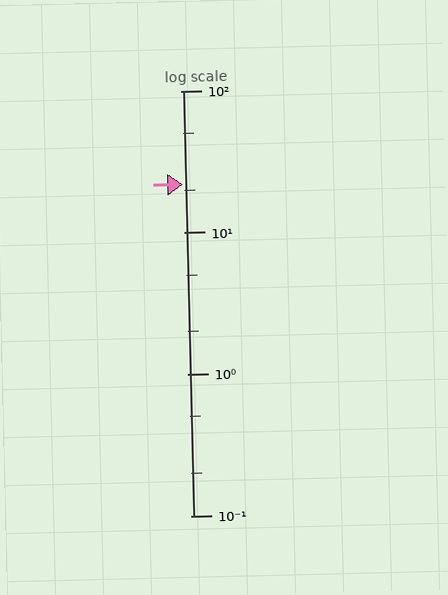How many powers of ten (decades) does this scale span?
The scale spans 3 decades, from 0.1 to 100.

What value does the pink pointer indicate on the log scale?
The pointer indicates approximately 22.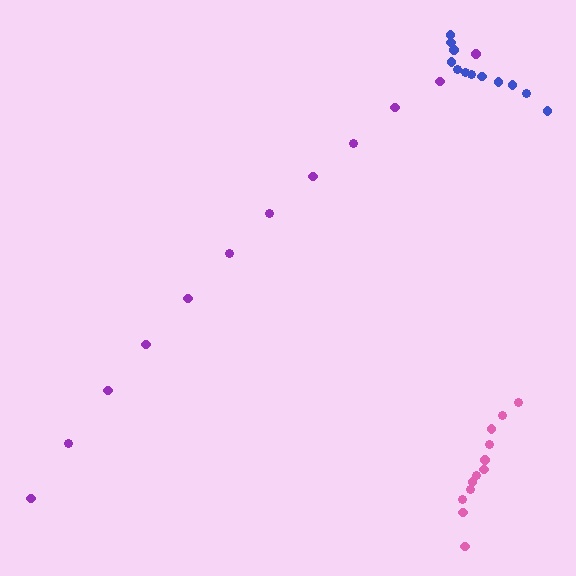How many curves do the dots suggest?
There are 3 distinct paths.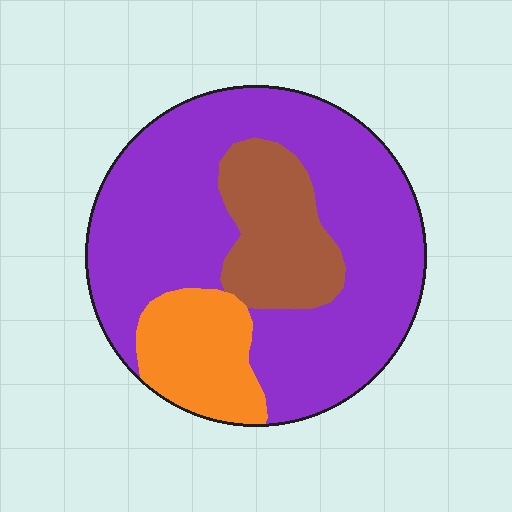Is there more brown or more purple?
Purple.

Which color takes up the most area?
Purple, at roughly 65%.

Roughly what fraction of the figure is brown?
Brown covers 17% of the figure.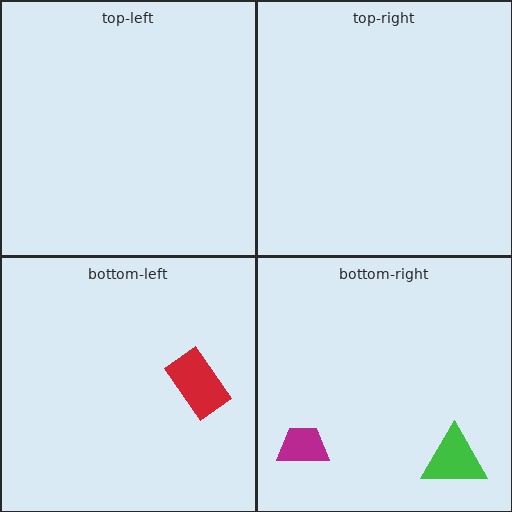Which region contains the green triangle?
The bottom-right region.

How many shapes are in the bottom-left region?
1.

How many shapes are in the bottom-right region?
2.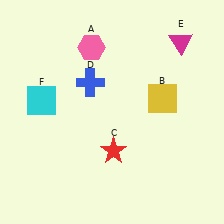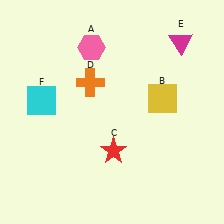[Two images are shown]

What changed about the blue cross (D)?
In Image 1, D is blue. In Image 2, it changed to orange.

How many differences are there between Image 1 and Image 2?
There is 1 difference between the two images.